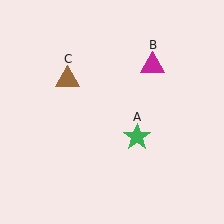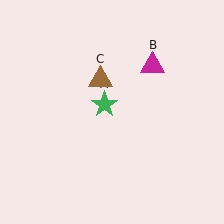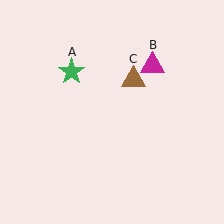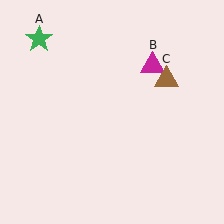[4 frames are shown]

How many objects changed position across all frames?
2 objects changed position: green star (object A), brown triangle (object C).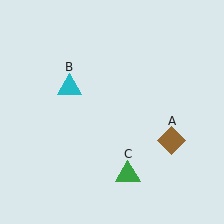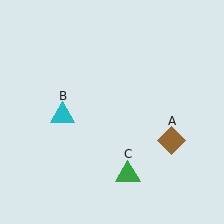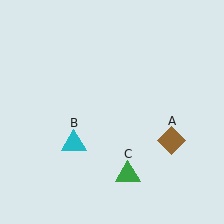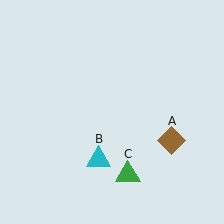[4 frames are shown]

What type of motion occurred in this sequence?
The cyan triangle (object B) rotated counterclockwise around the center of the scene.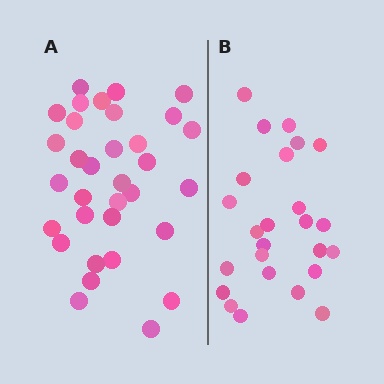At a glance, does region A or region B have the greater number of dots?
Region A (the left region) has more dots.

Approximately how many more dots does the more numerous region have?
Region A has roughly 8 or so more dots than region B.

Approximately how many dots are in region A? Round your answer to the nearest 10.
About 30 dots. (The exact count is 33, which rounds to 30.)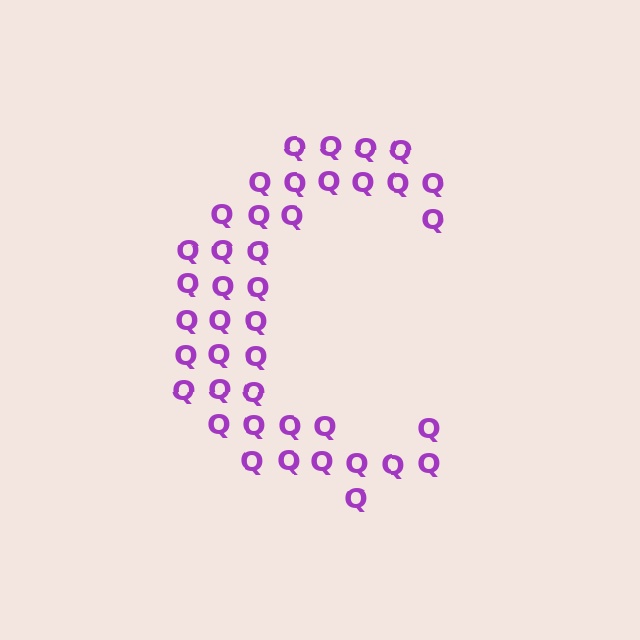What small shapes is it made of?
It is made of small letter Q's.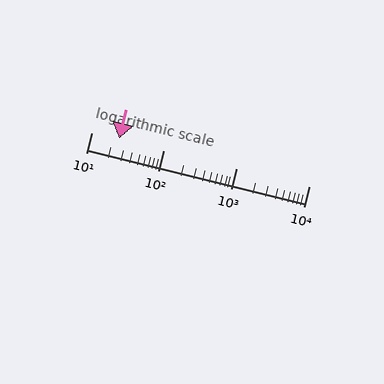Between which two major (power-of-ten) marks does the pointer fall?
The pointer is between 10 and 100.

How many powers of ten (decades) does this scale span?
The scale spans 3 decades, from 10 to 10000.